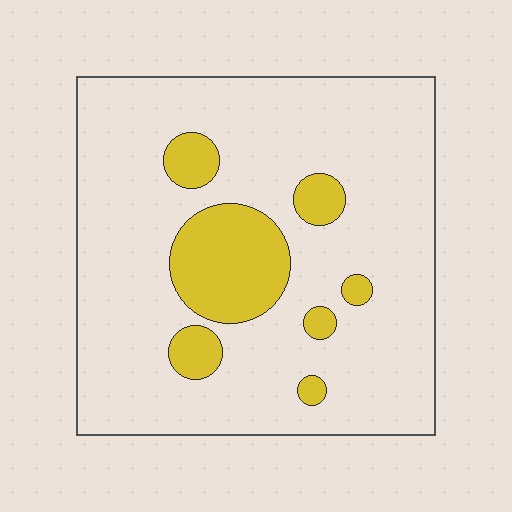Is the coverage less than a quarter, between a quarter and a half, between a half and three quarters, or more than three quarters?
Less than a quarter.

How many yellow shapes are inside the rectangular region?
7.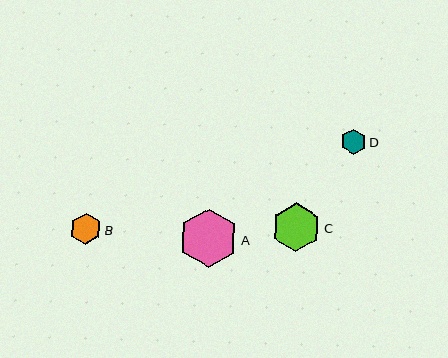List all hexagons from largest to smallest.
From largest to smallest: A, C, B, D.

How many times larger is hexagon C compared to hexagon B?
Hexagon C is approximately 1.6 times the size of hexagon B.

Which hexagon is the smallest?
Hexagon D is the smallest with a size of approximately 25 pixels.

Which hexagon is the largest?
Hexagon A is the largest with a size of approximately 59 pixels.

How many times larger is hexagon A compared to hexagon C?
Hexagon A is approximately 1.2 times the size of hexagon C.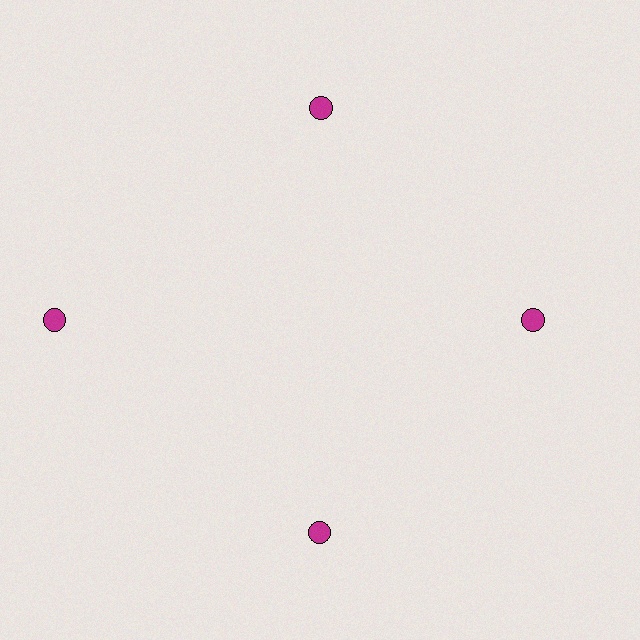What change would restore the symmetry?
The symmetry would be restored by moving it inward, back onto the ring so that all 4 circles sit at equal angles and equal distance from the center.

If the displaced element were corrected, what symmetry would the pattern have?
It would have 4-fold rotational symmetry — the pattern would map onto itself every 90 degrees.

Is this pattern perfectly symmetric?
No. The 4 magenta circles are arranged in a ring, but one element near the 9 o'clock position is pushed outward from the center, breaking the 4-fold rotational symmetry.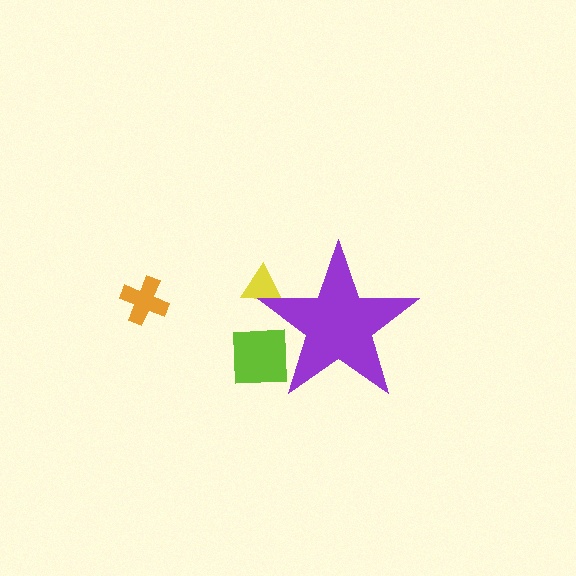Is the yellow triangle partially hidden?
Yes, the yellow triangle is partially hidden behind the purple star.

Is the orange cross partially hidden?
No, the orange cross is fully visible.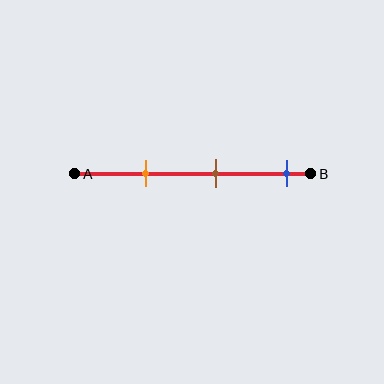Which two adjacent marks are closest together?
The orange and brown marks are the closest adjacent pair.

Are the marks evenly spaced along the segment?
Yes, the marks are approximately evenly spaced.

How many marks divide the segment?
There are 3 marks dividing the segment.